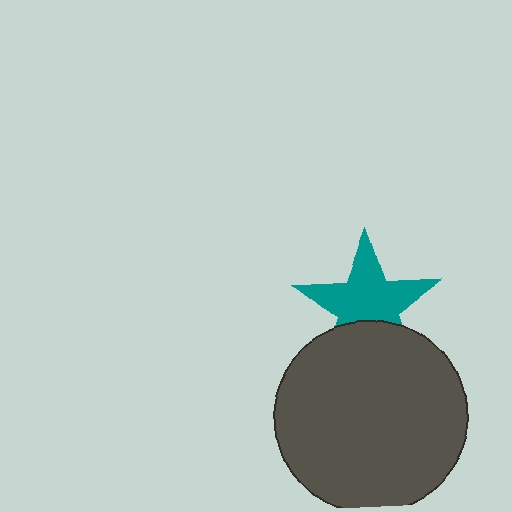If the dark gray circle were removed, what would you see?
You would see the complete teal star.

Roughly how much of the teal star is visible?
Most of it is visible (roughly 68%).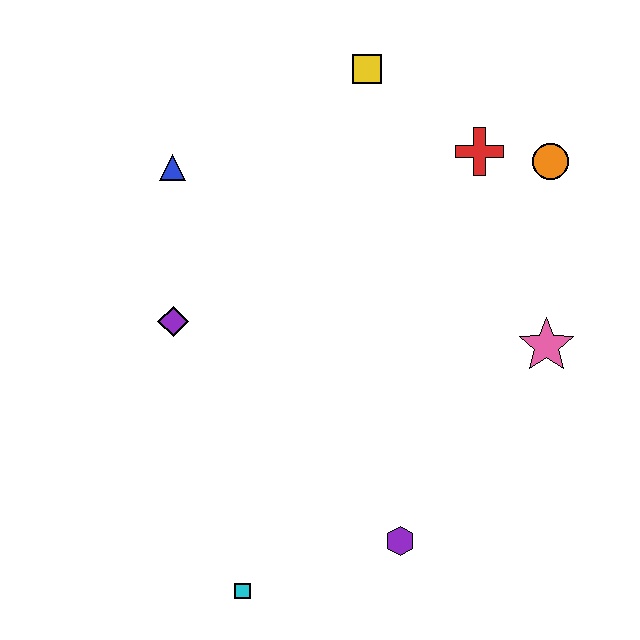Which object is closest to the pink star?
The orange circle is closest to the pink star.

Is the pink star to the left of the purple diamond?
No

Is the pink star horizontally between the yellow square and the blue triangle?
No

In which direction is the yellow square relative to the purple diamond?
The yellow square is above the purple diamond.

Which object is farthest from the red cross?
The cyan square is farthest from the red cross.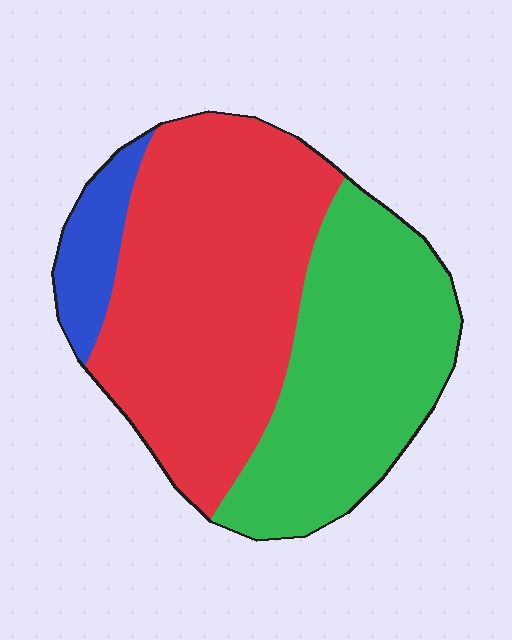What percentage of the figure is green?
Green covers about 40% of the figure.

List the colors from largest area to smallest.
From largest to smallest: red, green, blue.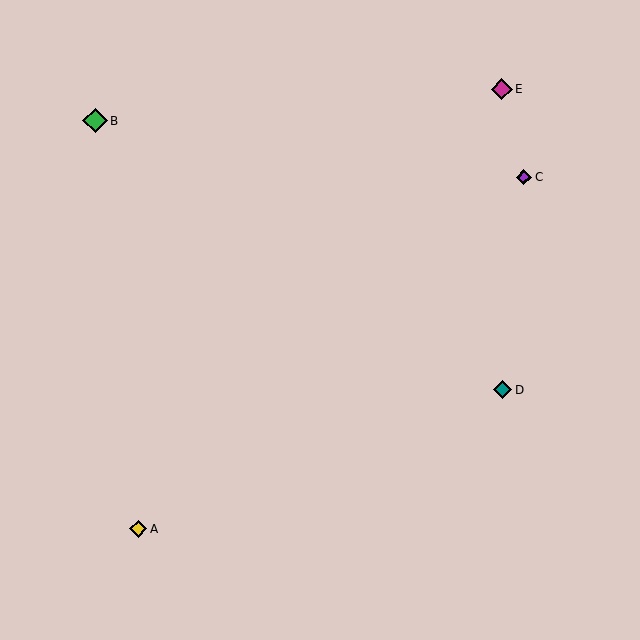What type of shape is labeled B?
Shape B is a green diamond.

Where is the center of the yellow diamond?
The center of the yellow diamond is at (138, 529).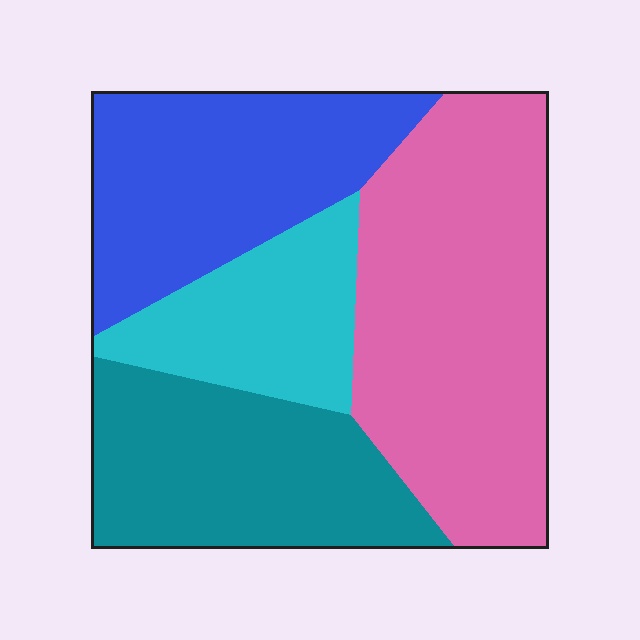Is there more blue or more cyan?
Blue.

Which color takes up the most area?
Pink, at roughly 35%.